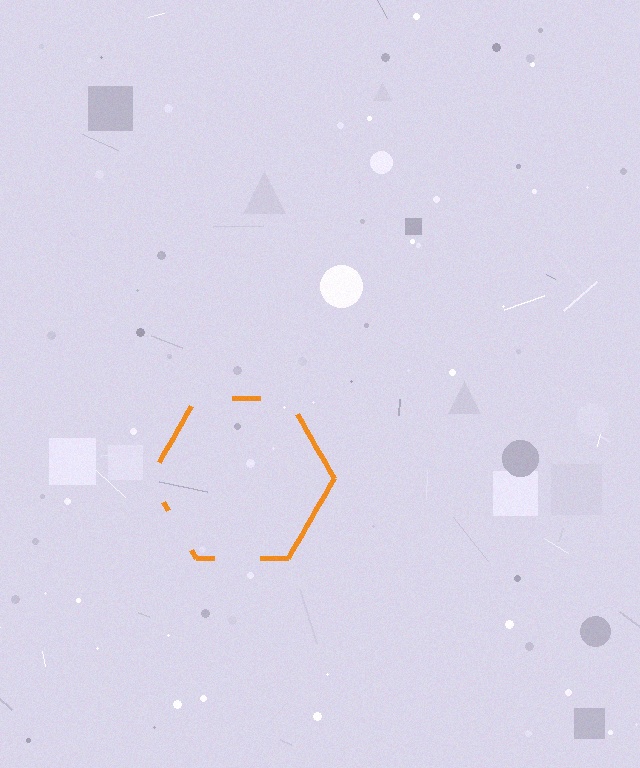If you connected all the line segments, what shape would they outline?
They would outline a hexagon.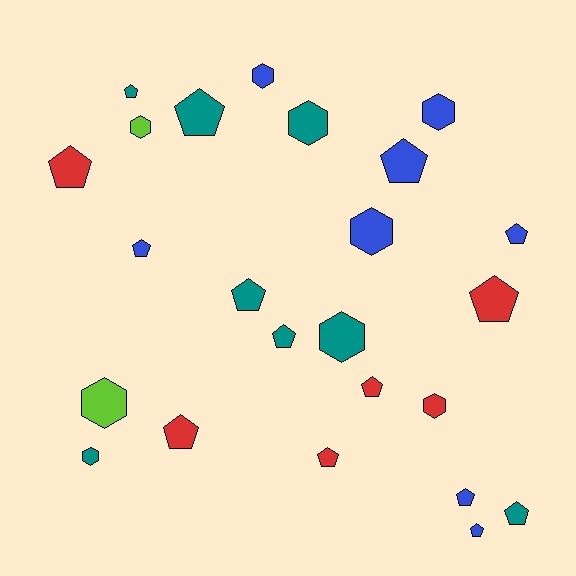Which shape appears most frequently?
Pentagon, with 15 objects.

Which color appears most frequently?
Blue, with 8 objects.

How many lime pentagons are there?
There are no lime pentagons.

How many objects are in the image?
There are 24 objects.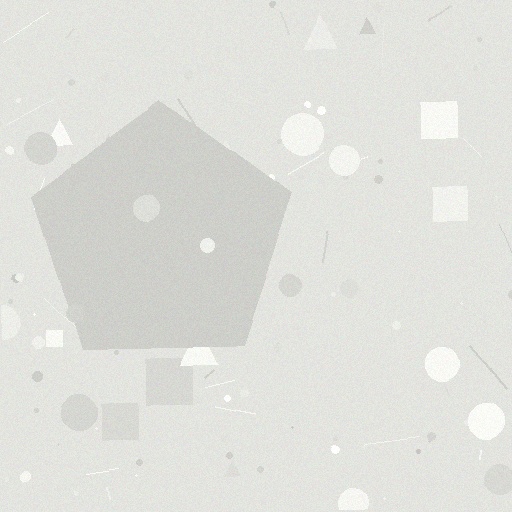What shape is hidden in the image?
A pentagon is hidden in the image.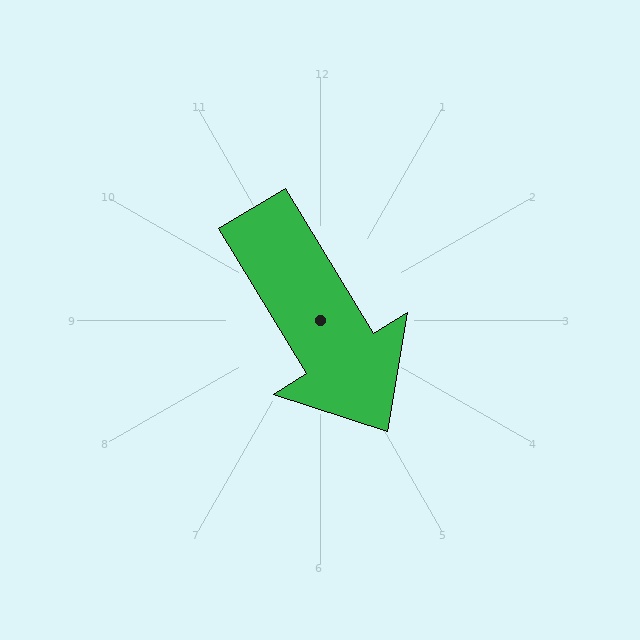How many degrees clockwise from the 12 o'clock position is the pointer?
Approximately 149 degrees.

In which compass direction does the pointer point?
Southeast.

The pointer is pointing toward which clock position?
Roughly 5 o'clock.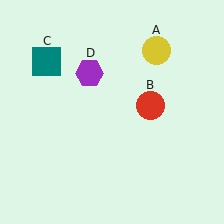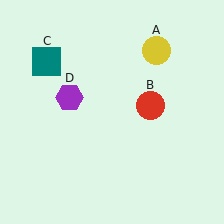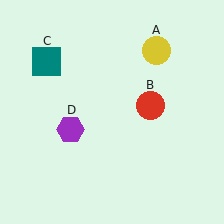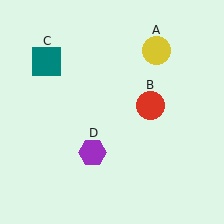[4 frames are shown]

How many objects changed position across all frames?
1 object changed position: purple hexagon (object D).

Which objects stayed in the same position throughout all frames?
Yellow circle (object A) and red circle (object B) and teal square (object C) remained stationary.